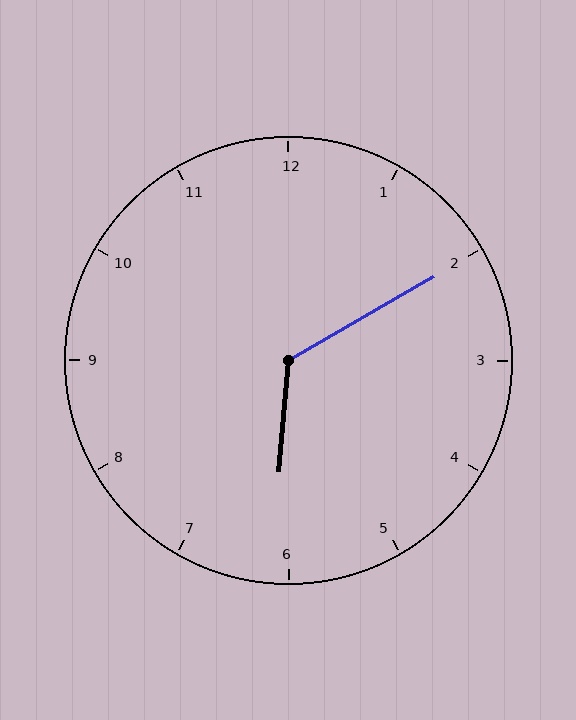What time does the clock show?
6:10.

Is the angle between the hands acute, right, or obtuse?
It is obtuse.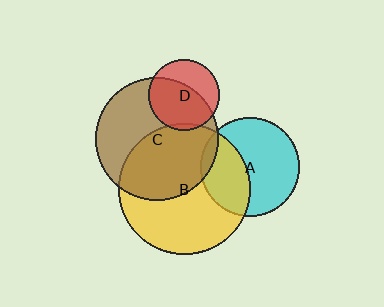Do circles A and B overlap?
Yes.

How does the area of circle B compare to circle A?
Approximately 1.8 times.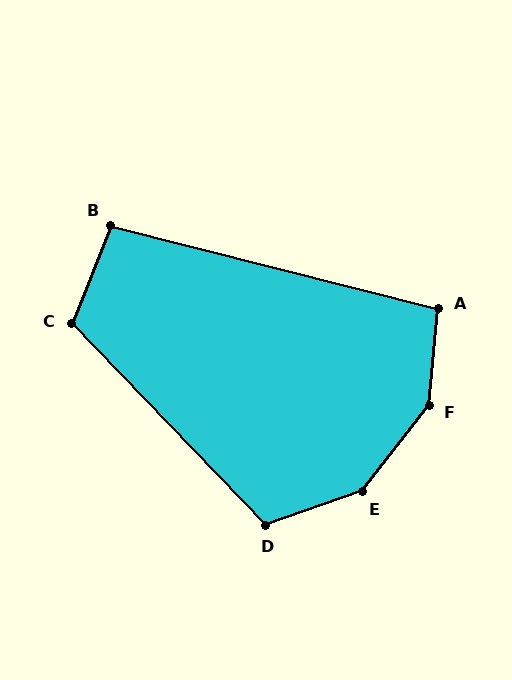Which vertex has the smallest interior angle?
B, at approximately 97 degrees.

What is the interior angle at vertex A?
Approximately 99 degrees (obtuse).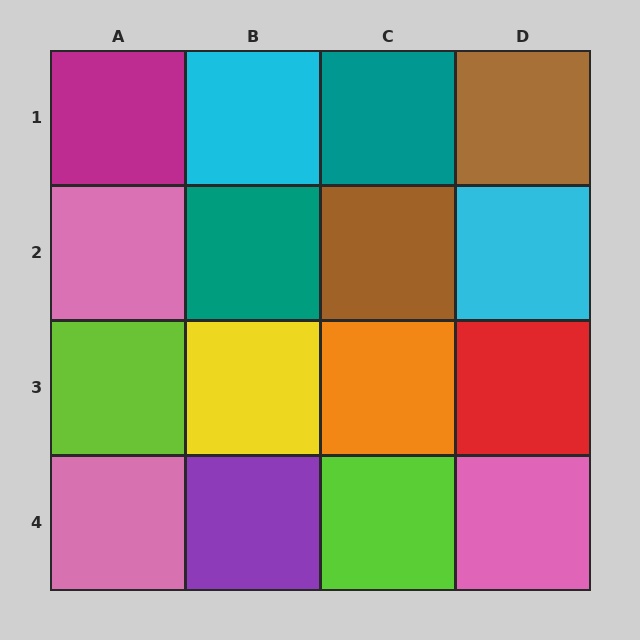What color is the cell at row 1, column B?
Cyan.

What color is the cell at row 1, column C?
Teal.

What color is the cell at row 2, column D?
Cyan.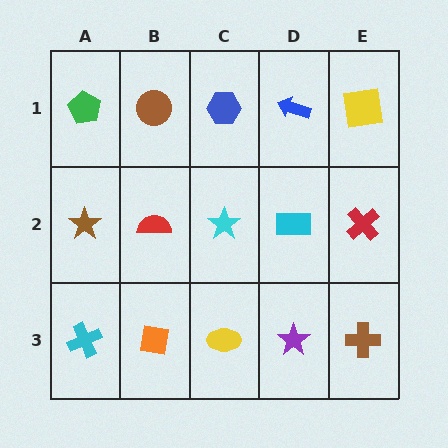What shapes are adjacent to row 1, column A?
A brown star (row 2, column A), a brown circle (row 1, column B).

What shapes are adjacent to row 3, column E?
A red cross (row 2, column E), a purple star (row 3, column D).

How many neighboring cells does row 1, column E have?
2.